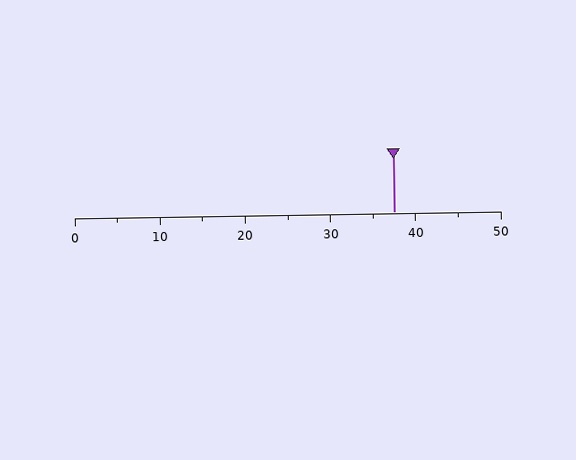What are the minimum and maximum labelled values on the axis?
The axis runs from 0 to 50.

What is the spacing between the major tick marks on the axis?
The major ticks are spaced 10 apart.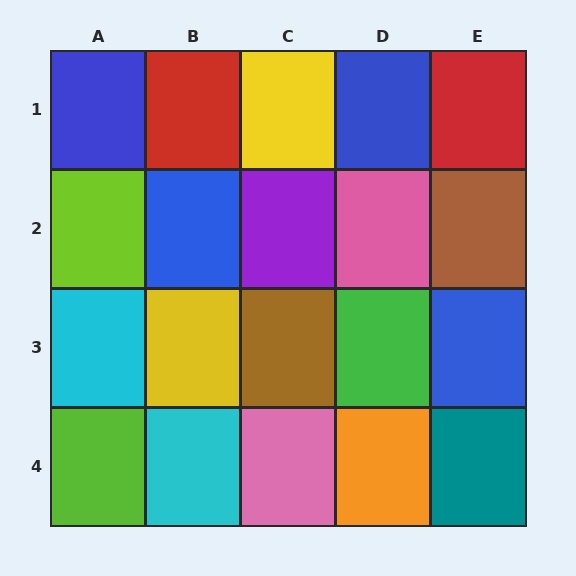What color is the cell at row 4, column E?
Teal.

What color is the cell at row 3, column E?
Blue.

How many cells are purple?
1 cell is purple.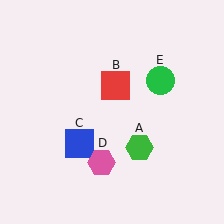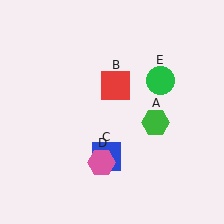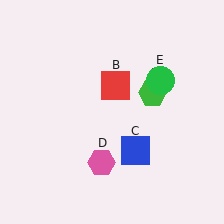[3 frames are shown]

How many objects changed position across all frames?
2 objects changed position: green hexagon (object A), blue square (object C).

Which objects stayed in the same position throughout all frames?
Red square (object B) and pink hexagon (object D) and green circle (object E) remained stationary.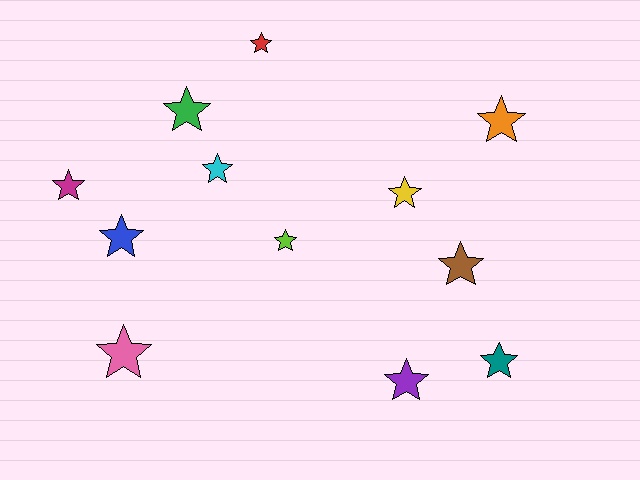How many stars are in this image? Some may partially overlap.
There are 12 stars.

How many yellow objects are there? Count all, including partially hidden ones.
There is 1 yellow object.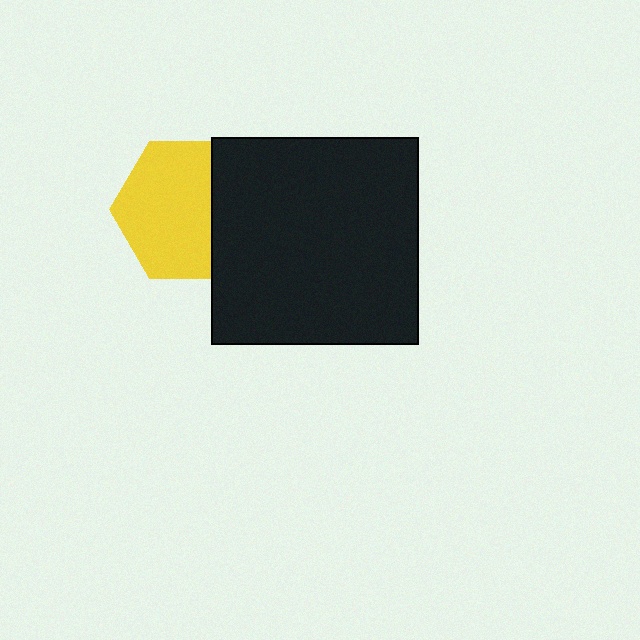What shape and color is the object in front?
The object in front is a black square.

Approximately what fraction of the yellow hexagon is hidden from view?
Roughly 31% of the yellow hexagon is hidden behind the black square.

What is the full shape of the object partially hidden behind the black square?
The partially hidden object is a yellow hexagon.